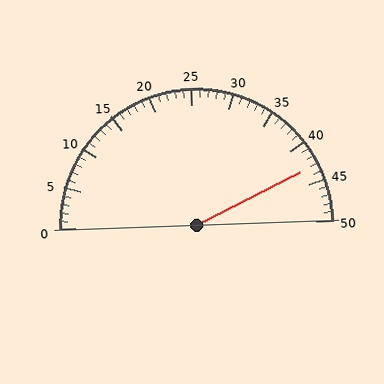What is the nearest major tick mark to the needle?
The nearest major tick mark is 45.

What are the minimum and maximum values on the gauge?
The gauge ranges from 0 to 50.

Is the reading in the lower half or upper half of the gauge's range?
The reading is in the upper half of the range (0 to 50).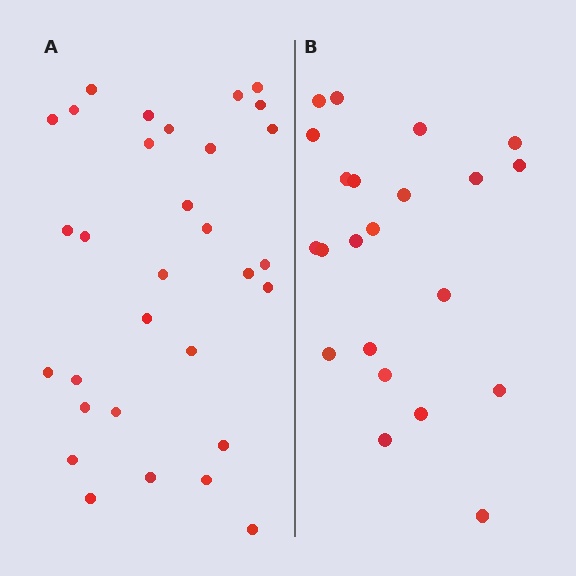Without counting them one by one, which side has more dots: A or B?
Region A (the left region) has more dots.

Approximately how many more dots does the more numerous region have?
Region A has roughly 8 or so more dots than region B.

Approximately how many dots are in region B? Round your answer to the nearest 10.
About 20 dots. (The exact count is 22, which rounds to 20.)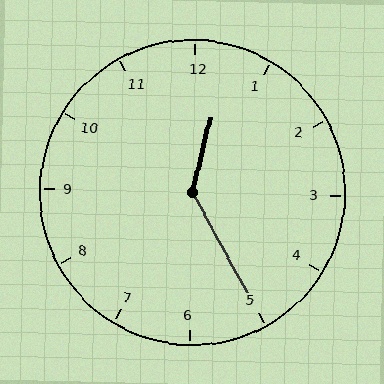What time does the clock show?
12:25.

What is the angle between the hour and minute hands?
Approximately 138 degrees.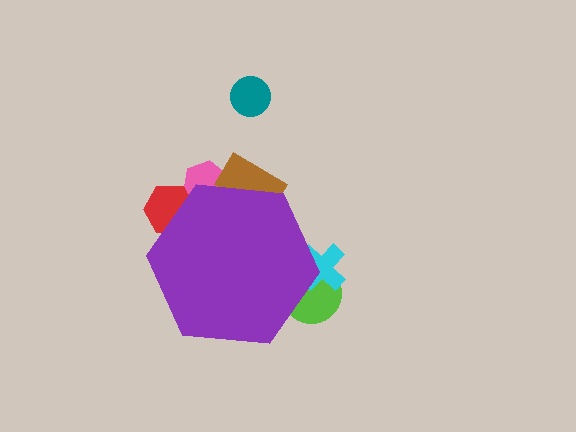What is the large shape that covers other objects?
A purple hexagon.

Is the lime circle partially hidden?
Yes, the lime circle is partially hidden behind the purple hexagon.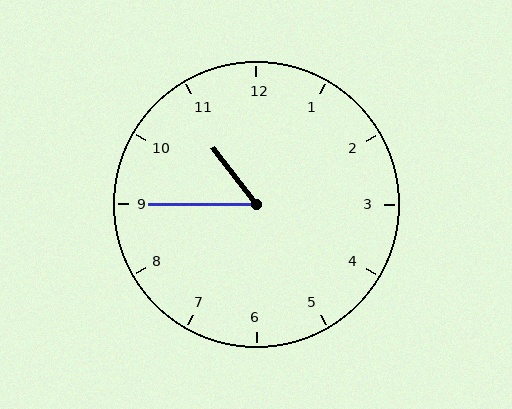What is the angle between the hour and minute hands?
Approximately 52 degrees.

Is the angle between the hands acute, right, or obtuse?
It is acute.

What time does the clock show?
10:45.